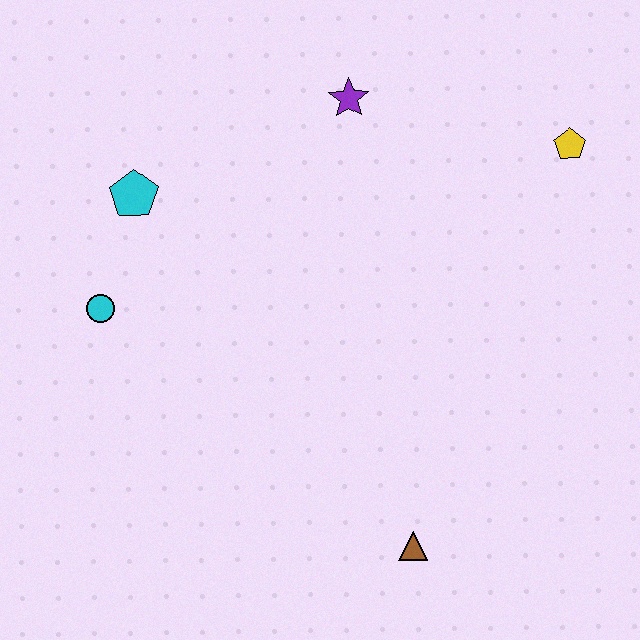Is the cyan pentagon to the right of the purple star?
No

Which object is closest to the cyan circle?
The cyan pentagon is closest to the cyan circle.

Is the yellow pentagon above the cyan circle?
Yes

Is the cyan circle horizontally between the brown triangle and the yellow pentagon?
No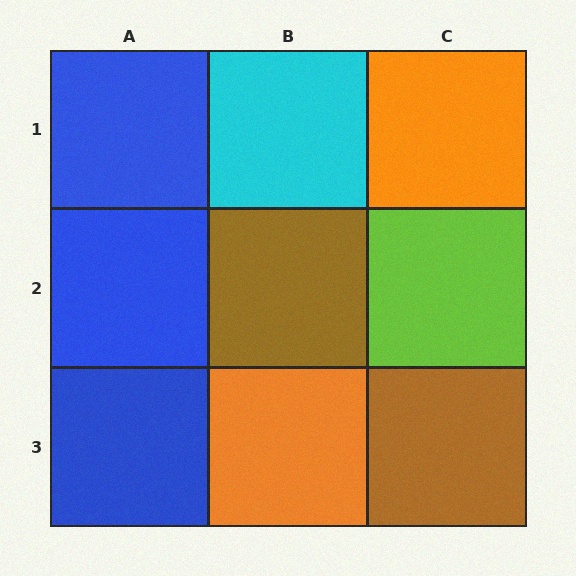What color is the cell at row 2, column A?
Blue.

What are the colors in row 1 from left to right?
Blue, cyan, orange.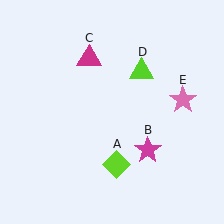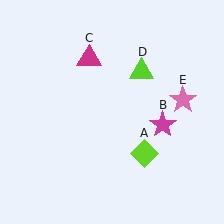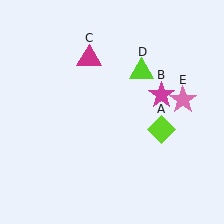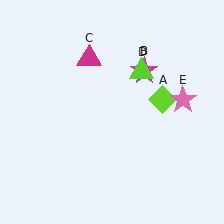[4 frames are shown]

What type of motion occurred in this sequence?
The lime diamond (object A), magenta star (object B) rotated counterclockwise around the center of the scene.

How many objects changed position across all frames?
2 objects changed position: lime diamond (object A), magenta star (object B).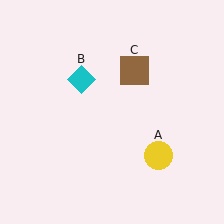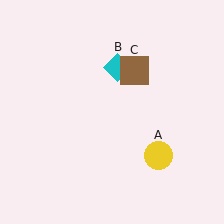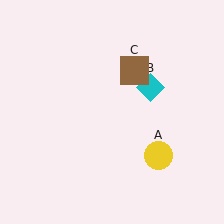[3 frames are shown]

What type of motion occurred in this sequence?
The cyan diamond (object B) rotated clockwise around the center of the scene.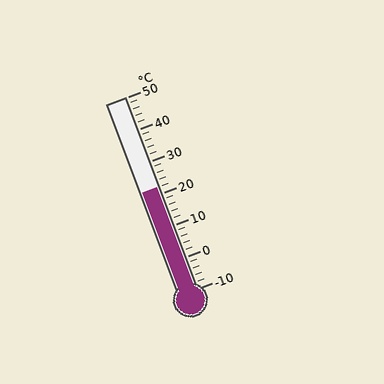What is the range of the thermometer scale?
The thermometer scale ranges from -10°C to 50°C.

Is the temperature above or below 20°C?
The temperature is above 20°C.